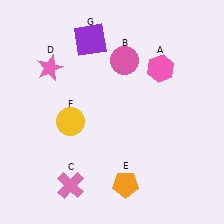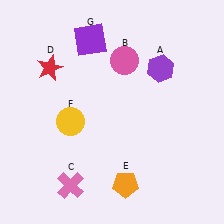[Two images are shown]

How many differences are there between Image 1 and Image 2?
There are 2 differences between the two images.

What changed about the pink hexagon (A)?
In Image 1, A is pink. In Image 2, it changed to purple.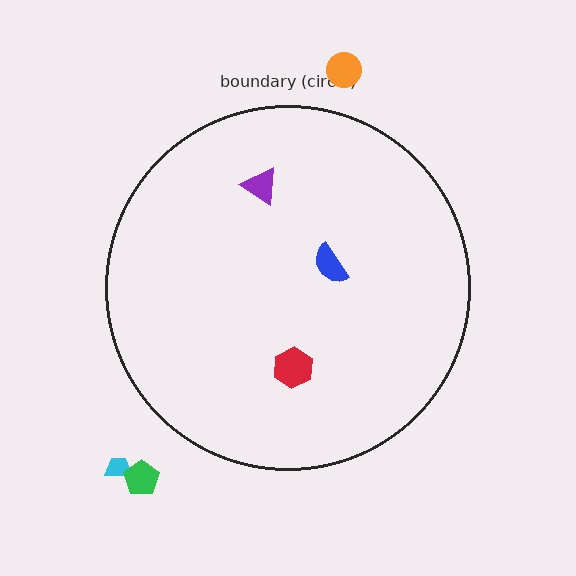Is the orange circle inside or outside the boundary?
Outside.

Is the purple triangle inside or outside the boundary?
Inside.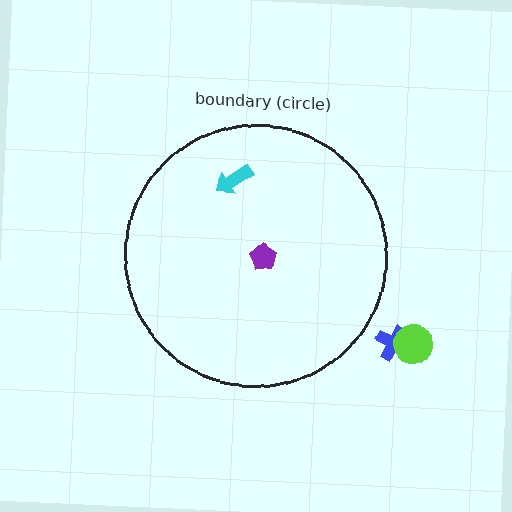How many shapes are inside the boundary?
2 inside, 2 outside.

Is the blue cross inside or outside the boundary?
Outside.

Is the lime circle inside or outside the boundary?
Outside.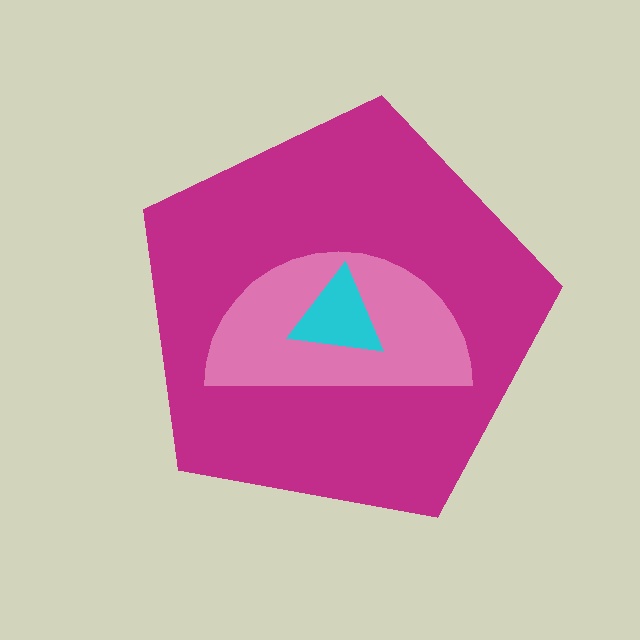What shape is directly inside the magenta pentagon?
The pink semicircle.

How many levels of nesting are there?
3.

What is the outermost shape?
The magenta pentagon.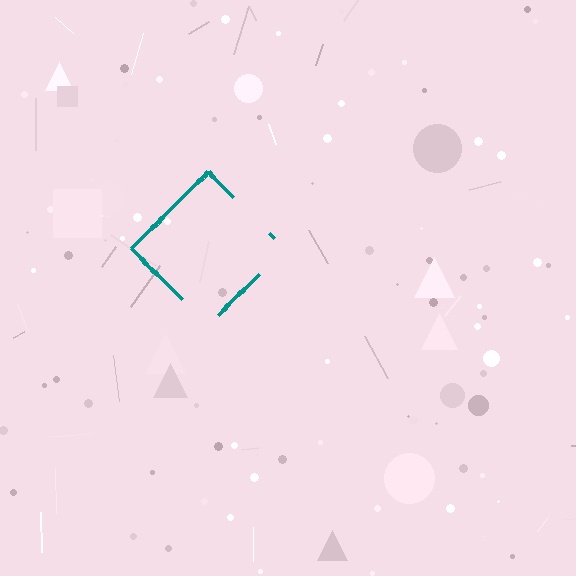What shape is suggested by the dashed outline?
The dashed outline suggests a diamond.